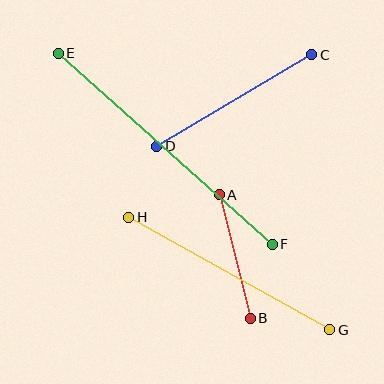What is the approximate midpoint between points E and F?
The midpoint is at approximately (165, 149) pixels.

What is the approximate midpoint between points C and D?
The midpoint is at approximately (234, 101) pixels.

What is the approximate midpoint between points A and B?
The midpoint is at approximately (235, 257) pixels.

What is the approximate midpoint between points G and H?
The midpoint is at approximately (229, 273) pixels.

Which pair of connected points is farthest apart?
Points E and F are farthest apart.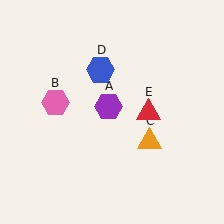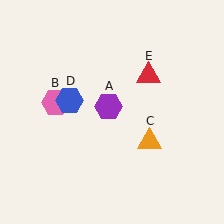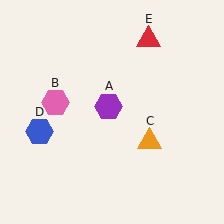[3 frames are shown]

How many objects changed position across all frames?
2 objects changed position: blue hexagon (object D), red triangle (object E).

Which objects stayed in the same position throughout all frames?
Purple hexagon (object A) and pink hexagon (object B) and orange triangle (object C) remained stationary.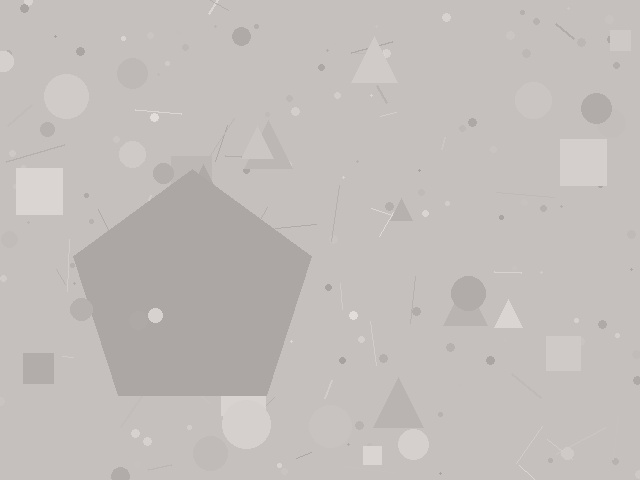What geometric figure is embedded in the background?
A pentagon is embedded in the background.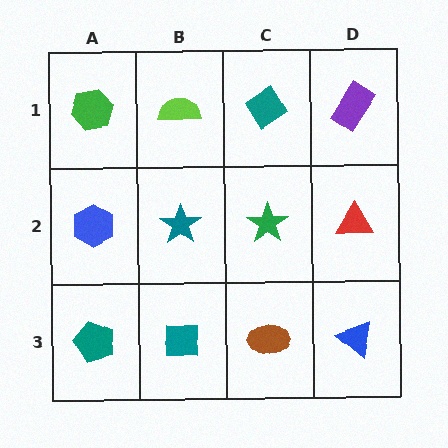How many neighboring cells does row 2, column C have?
4.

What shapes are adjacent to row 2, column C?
A teal diamond (row 1, column C), a brown ellipse (row 3, column C), a teal star (row 2, column B), a red triangle (row 2, column D).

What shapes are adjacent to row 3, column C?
A green star (row 2, column C), a teal square (row 3, column B), a blue triangle (row 3, column D).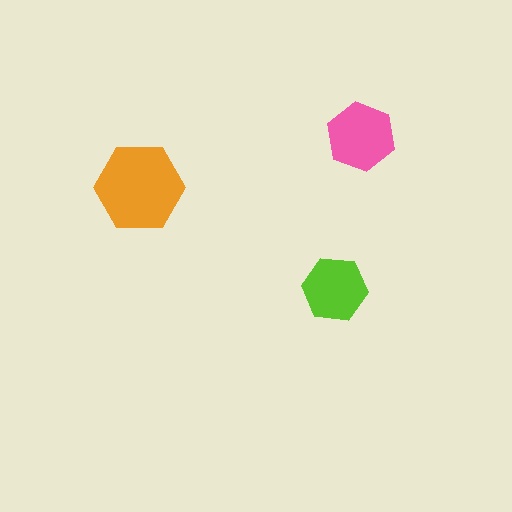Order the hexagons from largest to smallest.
the orange one, the pink one, the lime one.